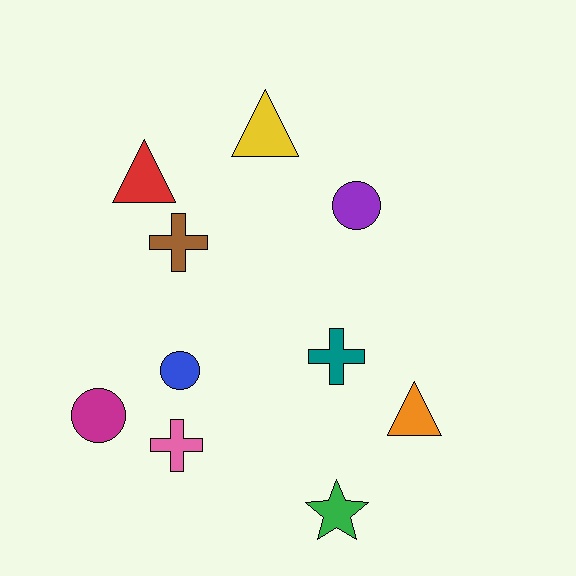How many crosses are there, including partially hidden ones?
There are 3 crosses.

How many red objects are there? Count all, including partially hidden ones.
There is 1 red object.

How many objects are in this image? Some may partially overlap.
There are 10 objects.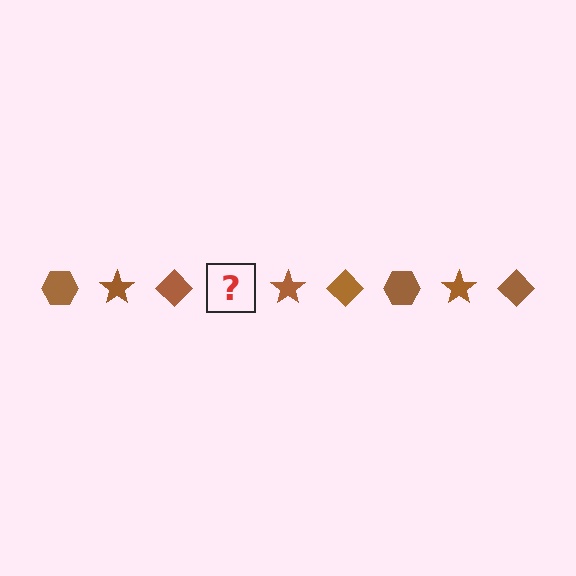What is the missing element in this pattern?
The missing element is a brown hexagon.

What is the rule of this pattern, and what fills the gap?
The rule is that the pattern cycles through hexagon, star, diamond shapes in brown. The gap should be filled with a brown hexagon.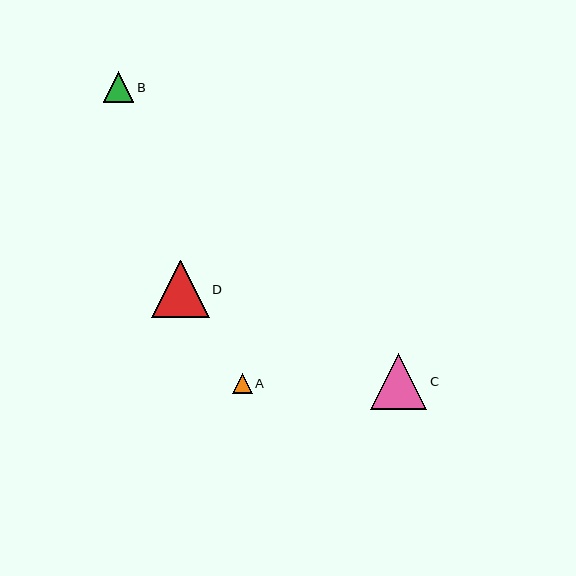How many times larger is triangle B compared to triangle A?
Triangle B is approximately 1.6 times the size of triangle A.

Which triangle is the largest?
Triangle D is the largest with a size of approximately 57 pixels.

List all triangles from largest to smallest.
From largest to smallest: D, C, B, A.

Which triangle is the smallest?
Triangle A is the smallest with a size of approximately 20 pixels.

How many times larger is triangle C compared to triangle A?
Triangle C is approximately 2.8 times the size of triangle A.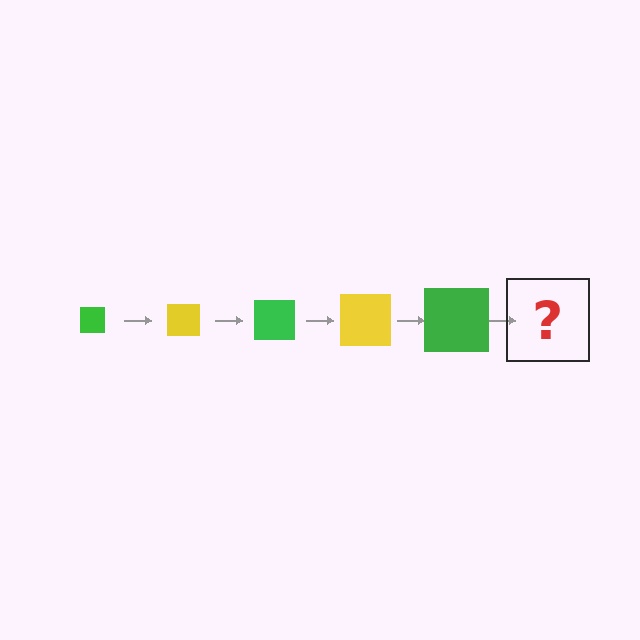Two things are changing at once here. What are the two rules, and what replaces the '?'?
The two rules are that the square grows larger each step and the color cycles through green and yellow. The '?' should be a yellow square, larger than the previous one.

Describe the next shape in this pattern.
It should be a yellow square, larger than the previous one.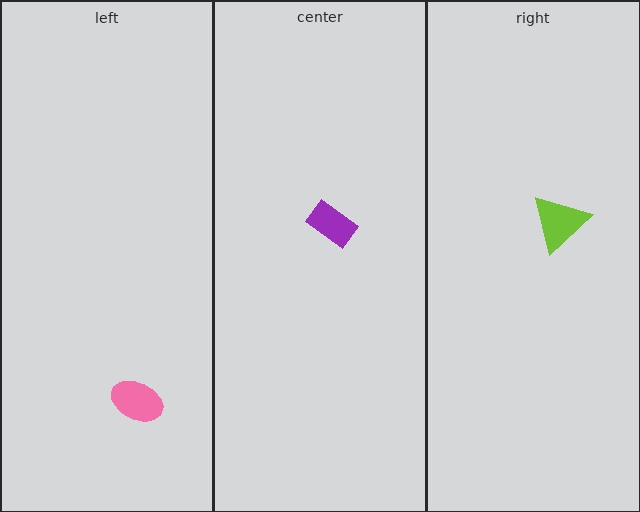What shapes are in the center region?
The purple rectangle.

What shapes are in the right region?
The lime triangle.